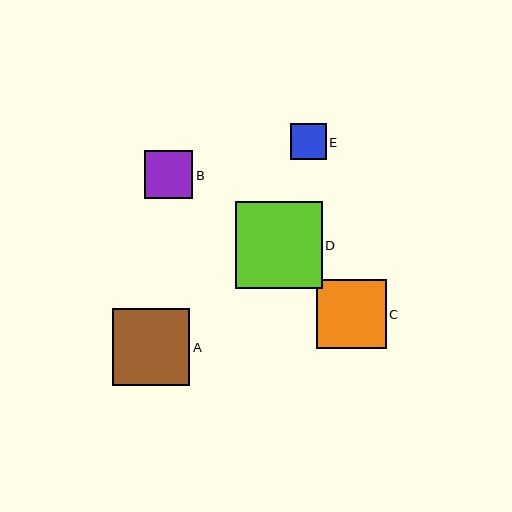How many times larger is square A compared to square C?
Square A is approximately 1.1 times the size of square C.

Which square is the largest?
Square D is the largest with a size of approximately 87 pixels.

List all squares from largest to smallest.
From largest to smallest: D, A, C, B, E.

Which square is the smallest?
Square E is the smallest with a size of approximately 36 pixels.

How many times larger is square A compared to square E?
Square A is approximately 2.2 times the size of square E.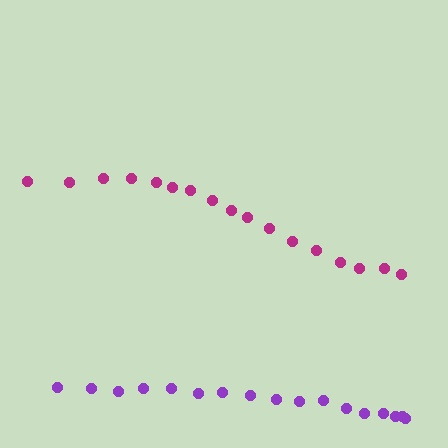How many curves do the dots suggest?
There are 2 distinct paths.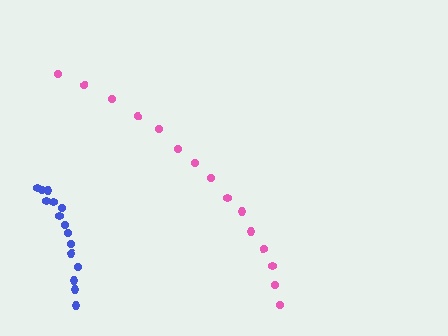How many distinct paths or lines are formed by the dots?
There are 2 distinct paths.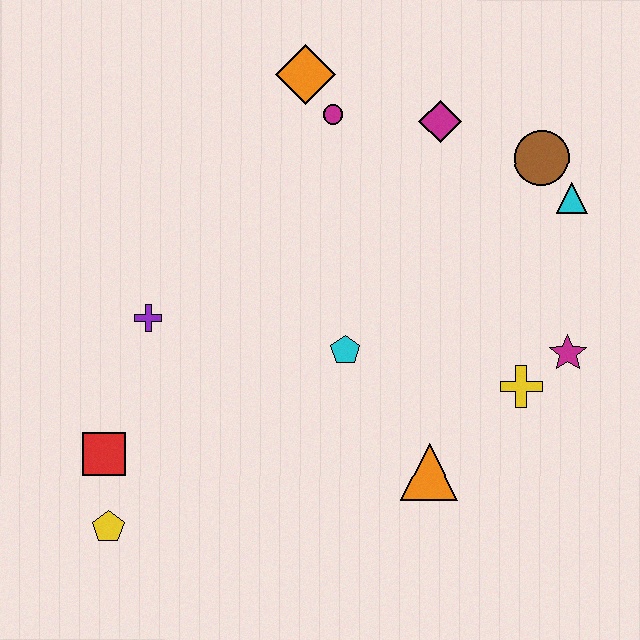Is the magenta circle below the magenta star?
No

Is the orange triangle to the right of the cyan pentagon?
Yes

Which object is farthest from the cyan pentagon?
The yellow pentagon is farthest from the cyan pentagon.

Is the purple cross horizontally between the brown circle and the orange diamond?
No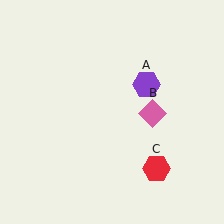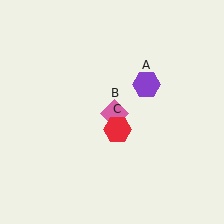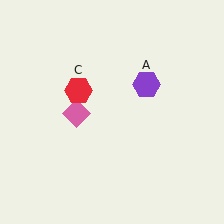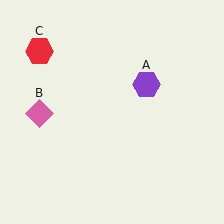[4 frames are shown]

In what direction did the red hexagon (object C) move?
The red hexagon (object C) moved up and to the left.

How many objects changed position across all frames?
2 objects changed position: pink diamond (object B), red hexagon (object C).